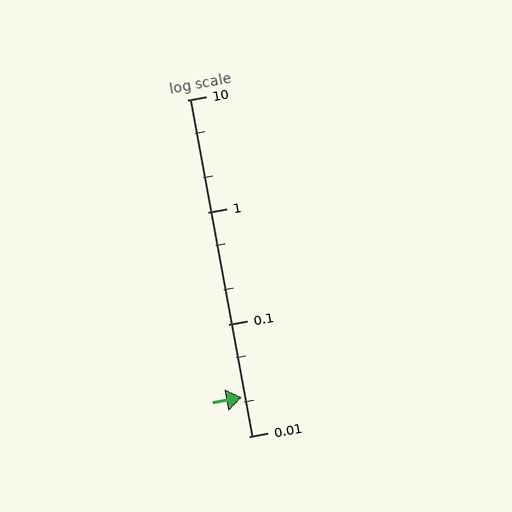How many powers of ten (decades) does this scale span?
The scale spans 3 decades, from 0.01 to 10.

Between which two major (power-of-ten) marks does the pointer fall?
The pointer is between 0.01 and 0.1.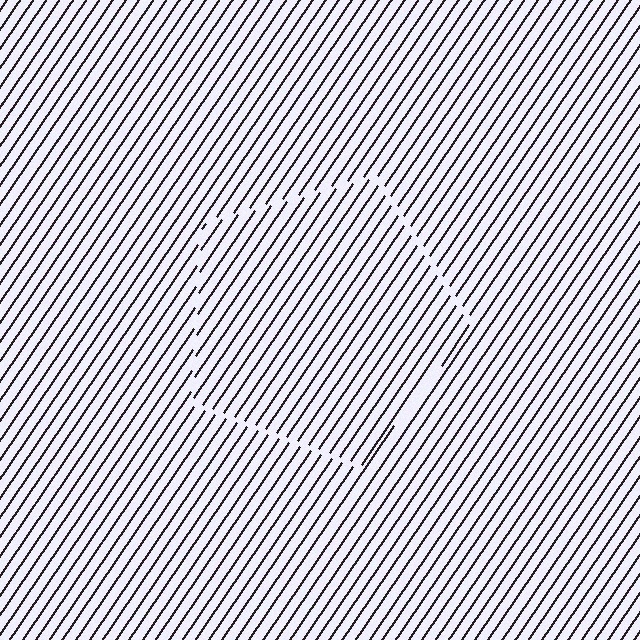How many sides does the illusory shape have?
5 sides — the line-ends trace a pentagon.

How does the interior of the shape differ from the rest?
The interior of the shape contains the same grating, shifted by half a period — the contour is defined by the phase discontinuity where line-ends from the inner and outer gratings abut.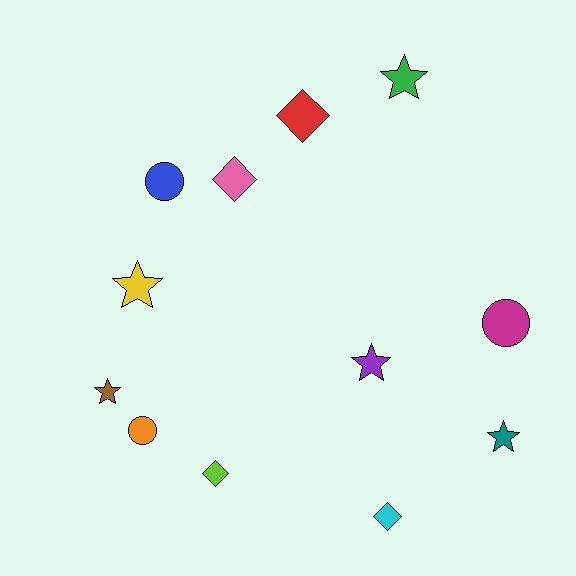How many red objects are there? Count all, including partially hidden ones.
There is 1 red object.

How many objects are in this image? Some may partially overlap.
There are 12 objects.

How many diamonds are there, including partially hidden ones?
There are 4 diamonds.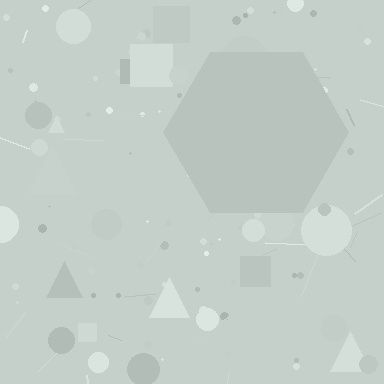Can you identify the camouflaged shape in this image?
The camouflaged shape is a hexagon.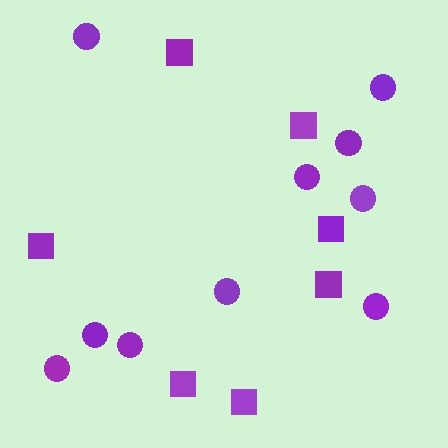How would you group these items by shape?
There are 2 groups: one group of circles (10) and one group of squares (7).